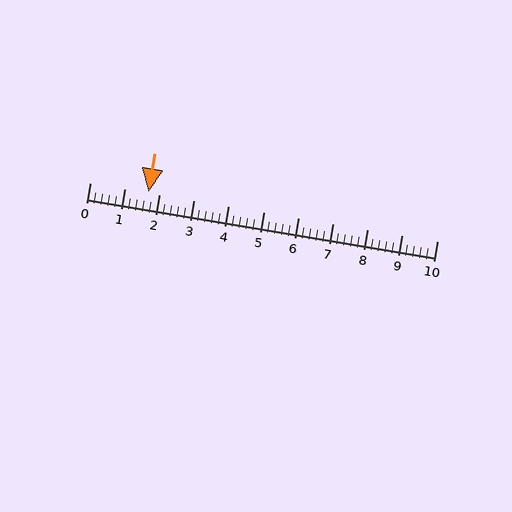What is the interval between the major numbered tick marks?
The major tick marks are spaced 1 units apart.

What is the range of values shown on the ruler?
The ruler shows values from 0 to 10.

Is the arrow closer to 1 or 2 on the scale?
The arrow is closer to 2.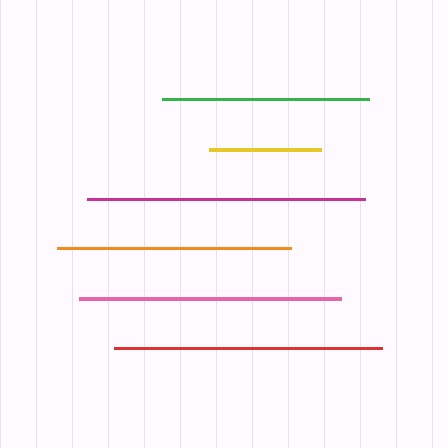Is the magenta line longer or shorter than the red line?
The magenta line is longer than the red line.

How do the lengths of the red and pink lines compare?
The red and pink lines are approximately the same length.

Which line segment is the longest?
The magenta line is the longest at approximately 278 pixels.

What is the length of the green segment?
The green segment is approximately 207 pixels long.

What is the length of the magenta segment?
The magenta segment is approximately 278 pixels long.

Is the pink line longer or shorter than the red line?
The red line is longer than the pink line.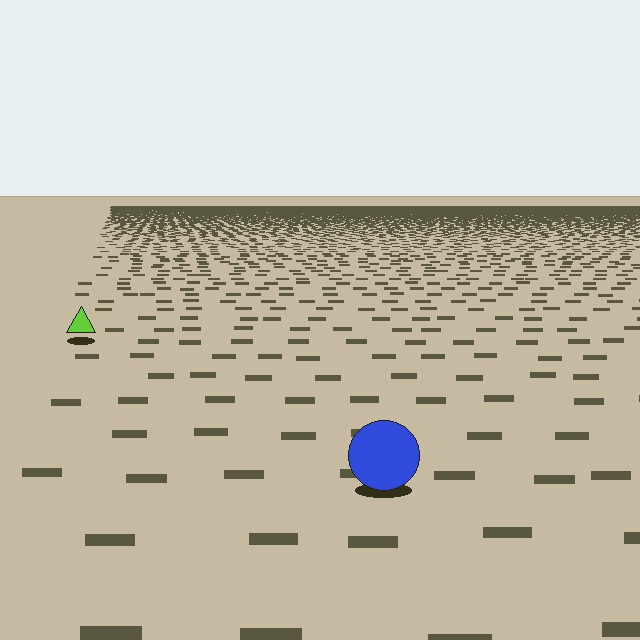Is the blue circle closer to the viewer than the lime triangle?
Yes. The blue circle is closer — you can tell from the texture gradient: the ground texture is coarser near it.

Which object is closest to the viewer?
The blue circle is closest. The texture marks near it are larger and more spread out.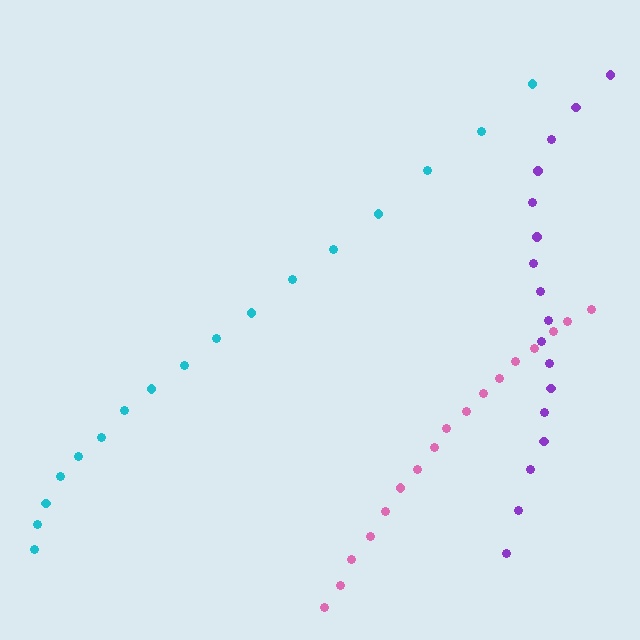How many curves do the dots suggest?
There are 3 distinct paths.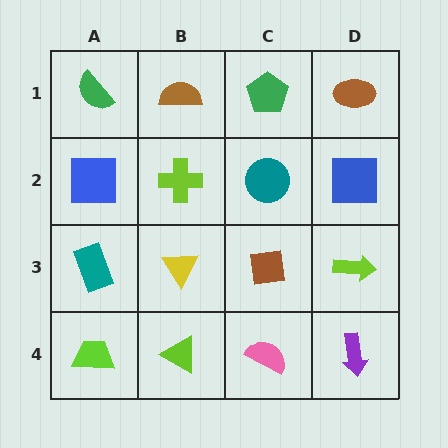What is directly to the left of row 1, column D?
A green pentagon.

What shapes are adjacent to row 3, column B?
A lime cross (row 2, column B), a lime triangle (row 4, column B), a teal rectangle (row 3, column A), a brown square (row 3, column C).